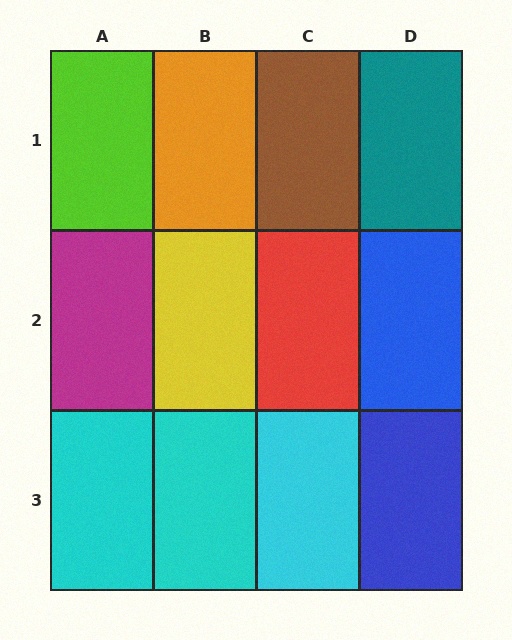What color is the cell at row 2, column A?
Magenta.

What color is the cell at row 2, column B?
Yellow.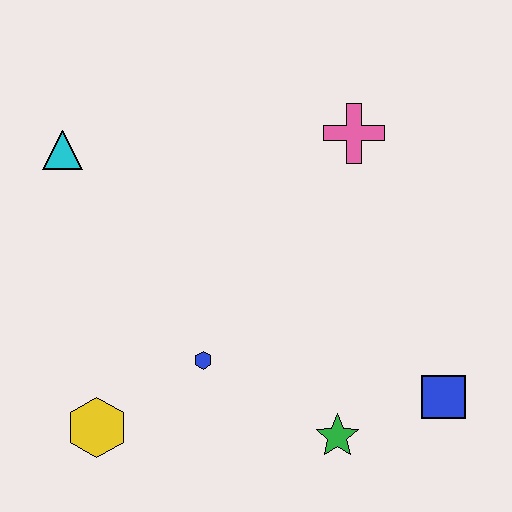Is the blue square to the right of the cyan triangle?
Yes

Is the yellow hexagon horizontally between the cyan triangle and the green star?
Yes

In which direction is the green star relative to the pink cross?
The green star is below the pink cross.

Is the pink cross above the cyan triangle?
Yes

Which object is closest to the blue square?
The green star is closest to the blue square.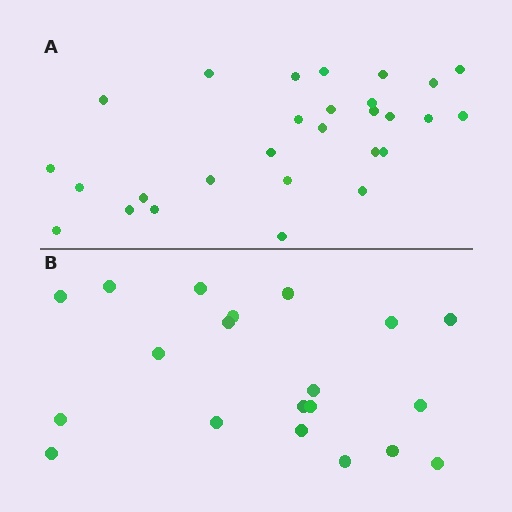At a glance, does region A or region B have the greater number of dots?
Region A (the top region) has more dots.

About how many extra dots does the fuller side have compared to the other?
Region A has roughly 8 or so more dots than region B.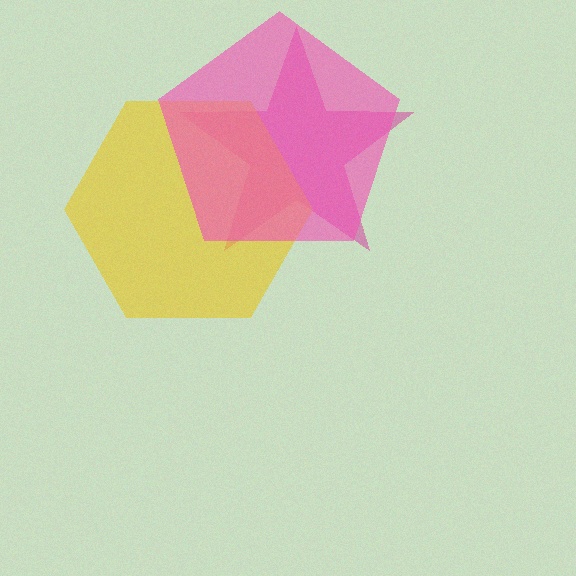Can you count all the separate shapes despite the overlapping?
Yes, there are 3 separate shapes.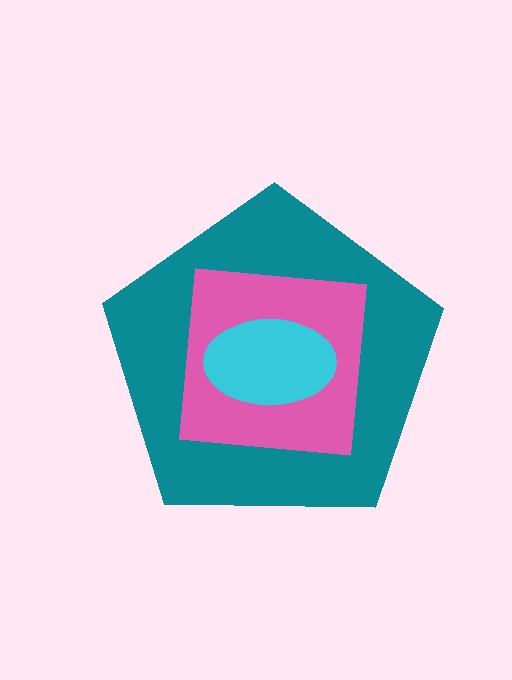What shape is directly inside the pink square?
The cyan ellipse.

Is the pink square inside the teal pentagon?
Yes.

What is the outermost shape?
The teal pentagon.